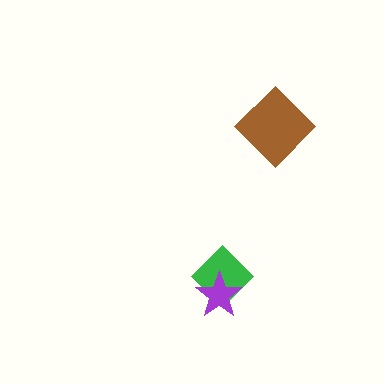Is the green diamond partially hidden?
Yes, it is partially covered by another shape.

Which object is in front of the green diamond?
The purple star is in front of the green diamond.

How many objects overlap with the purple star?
1 object overlaps with the purple star.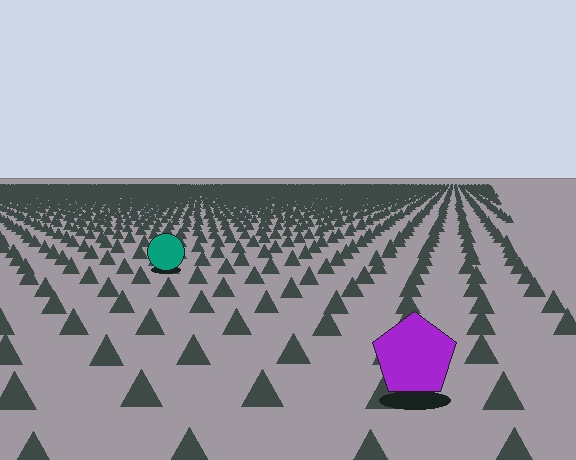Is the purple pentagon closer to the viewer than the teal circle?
Yes. The purple pentagon is closer — you can tell from the texture gradient: the ground texture is coarser near it.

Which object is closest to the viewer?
The purple pentagon is closest. The texture marks near it are larger and more spread out.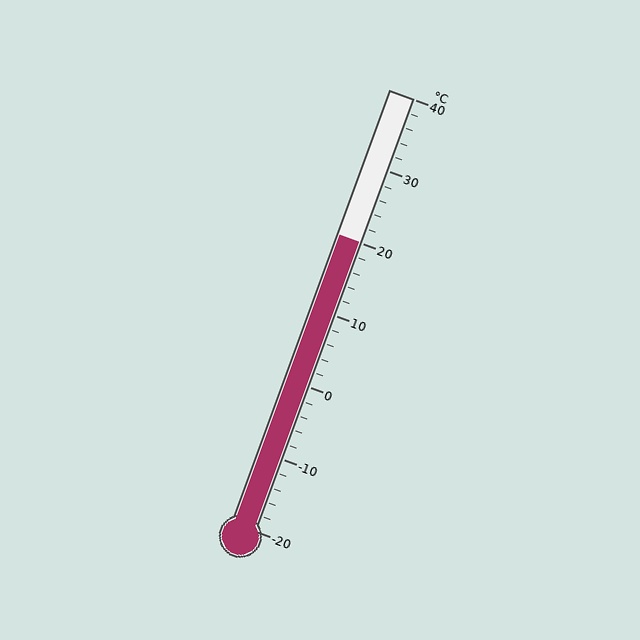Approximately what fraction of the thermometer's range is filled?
The thermometer is filled to approximately 65% of its range.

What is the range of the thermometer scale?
The thermometer scale ranges from -20°C to 40°C.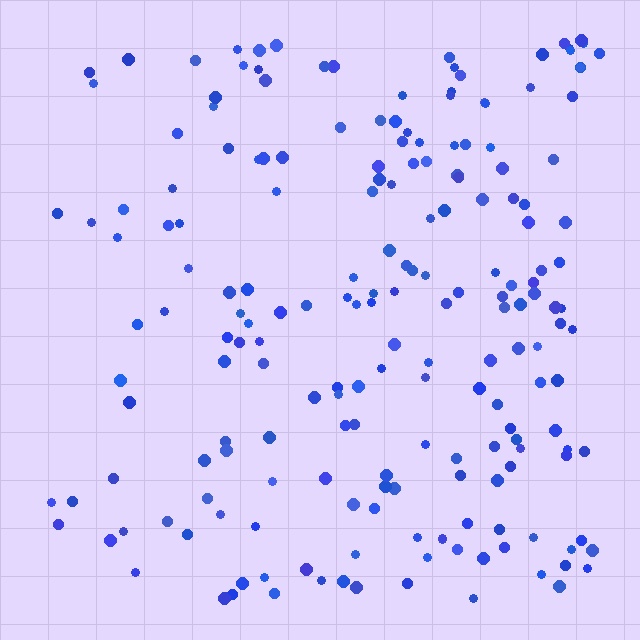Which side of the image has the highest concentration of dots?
The right.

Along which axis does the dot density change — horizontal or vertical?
Horizontal.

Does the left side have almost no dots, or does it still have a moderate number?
Still a moderate number, just noticeably fewer than the right.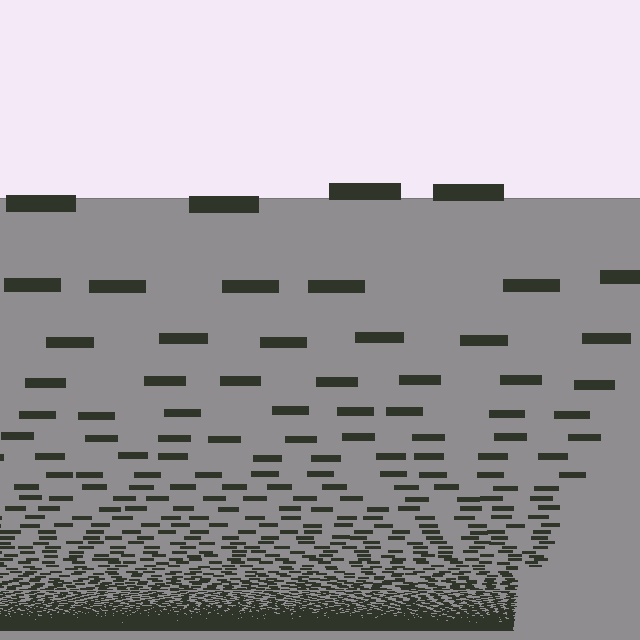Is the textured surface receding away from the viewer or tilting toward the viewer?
The surface appears to tilt toward the viewer. Texture elements get larger and sparser toward the top.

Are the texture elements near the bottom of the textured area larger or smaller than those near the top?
Smaller. The gradient is inverted — elements near the bottom are smaller and denser.